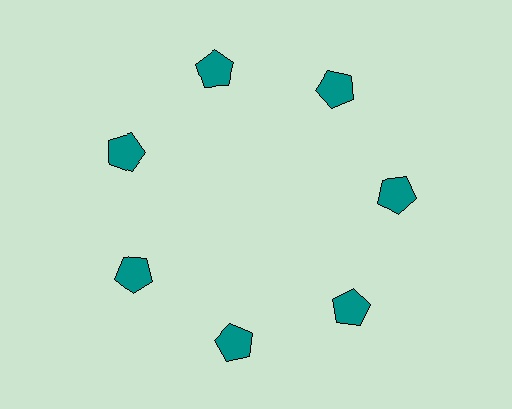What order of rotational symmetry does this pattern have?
This pattern has 7-fold rotational symmetry.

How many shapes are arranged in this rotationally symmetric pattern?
There are 7 shapes, arranged in 7 groups of 1.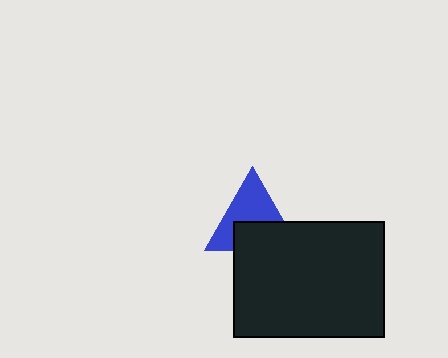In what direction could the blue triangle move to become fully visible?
The blue triangle could move up. That would shift it out from behind the black rectangle entirely.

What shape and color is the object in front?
The object in front is a black rectangle.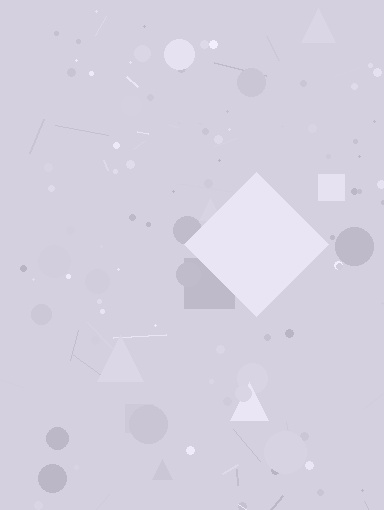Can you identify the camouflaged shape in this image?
The camouflaged shape is a diamond.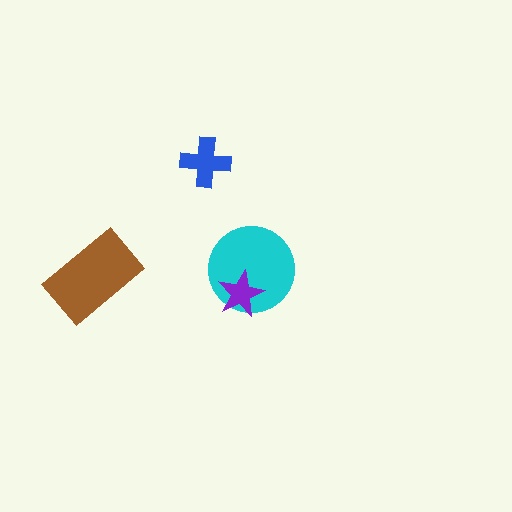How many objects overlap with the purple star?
1 object overlaps with the purple star.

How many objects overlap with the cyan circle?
1 object overlaps with the cyan circle.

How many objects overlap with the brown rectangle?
0 objects overlap with the brown rectangle.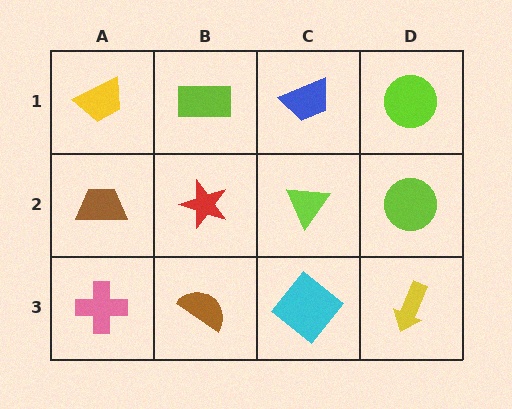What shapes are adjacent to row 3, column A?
A brown trapezoid (row 2, column A), a brown semicircle (row 3, column B).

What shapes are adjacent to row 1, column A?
A brown trapezoid (row 2, column A), a lime rectangle (row 1, column B).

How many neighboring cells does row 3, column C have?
3.